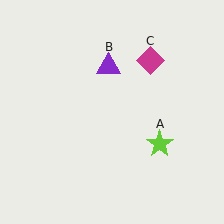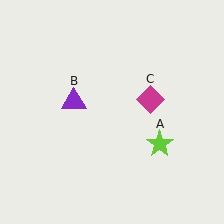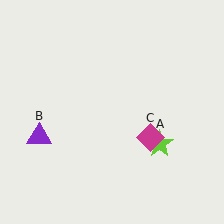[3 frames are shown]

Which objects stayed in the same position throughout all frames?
Lime star (object A) remained stationary.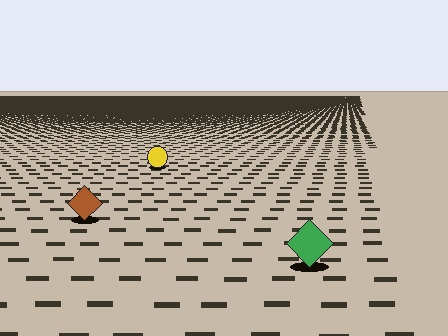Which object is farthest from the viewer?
The yellow circle is farthest from the viewer. It appears smaller and the ground texture around it is denser.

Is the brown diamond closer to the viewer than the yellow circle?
Yes. The brown diamond is closer — you can tell from the texture gradient: the ground texture is coarser near it.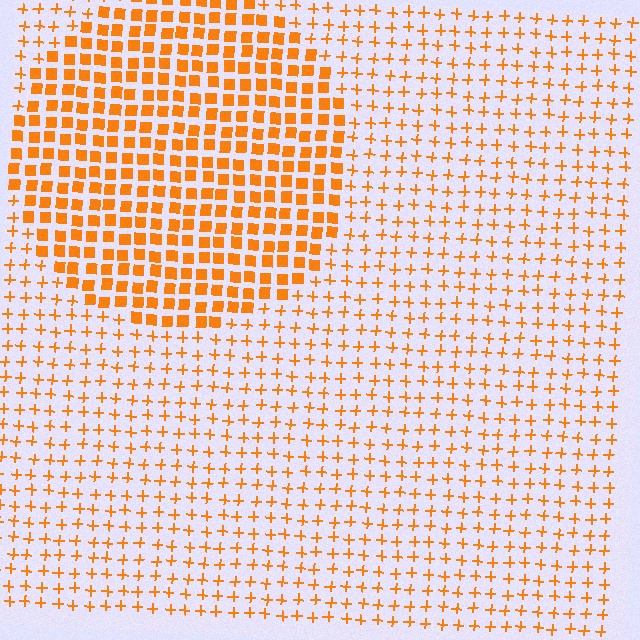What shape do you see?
I see a circle.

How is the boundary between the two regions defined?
The boundary is defined by a change in element shape: squares inside vs. plus signs outside. All elements share the same color and spacing.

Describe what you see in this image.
The image is filled with small orange elements arranged in a uniform grid. A circle-shaped region contains squares, while the surrounding area contains plus signs. The boundary is defined purely by the change in element shape.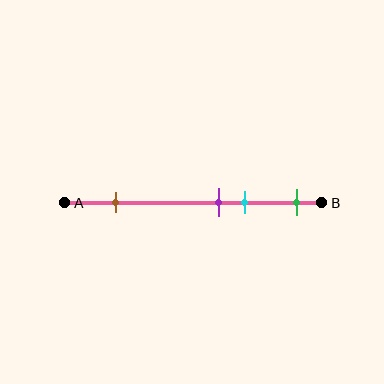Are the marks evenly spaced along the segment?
No, the marks are not evenly spaced.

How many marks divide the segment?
There are 4 marks dividing the segment.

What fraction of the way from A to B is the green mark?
The green mark is approximately 90% (0.9) of the way from A to B.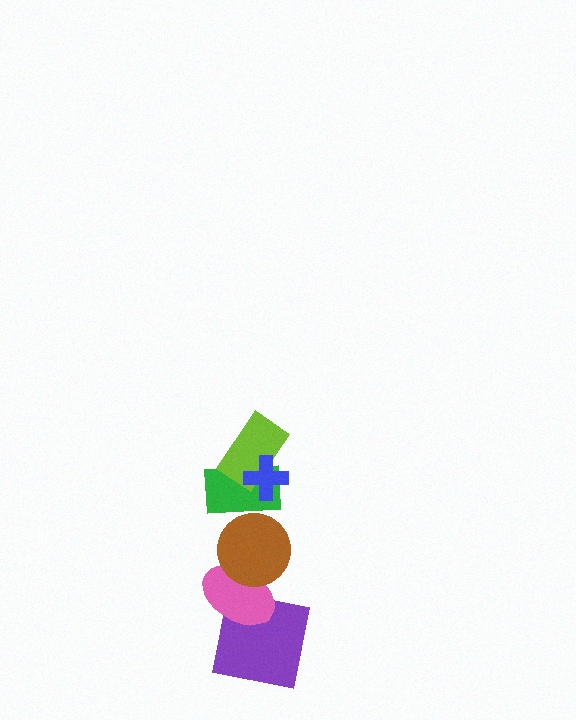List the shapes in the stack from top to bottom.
From top to bottom: the blue cross, the lime rectangle, the green rectangle, the brown circle, the pink ellipse, the purple square.